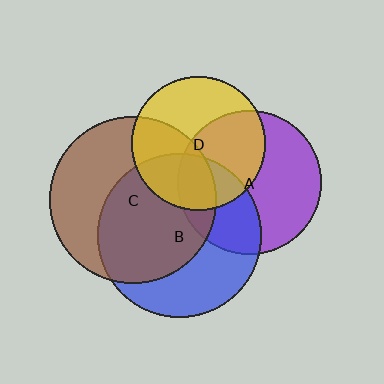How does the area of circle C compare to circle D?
Approximately 1.5 times.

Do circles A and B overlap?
Yes.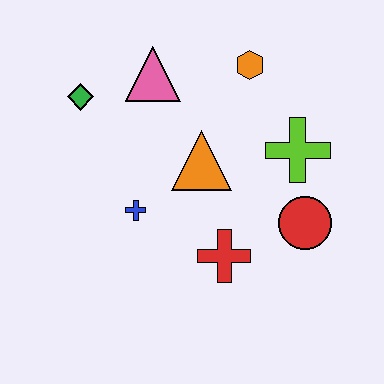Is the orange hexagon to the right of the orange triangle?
Yes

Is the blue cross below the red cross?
No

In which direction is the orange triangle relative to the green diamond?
The orange triangle is to the right of the green diamond.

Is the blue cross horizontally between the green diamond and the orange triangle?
Yes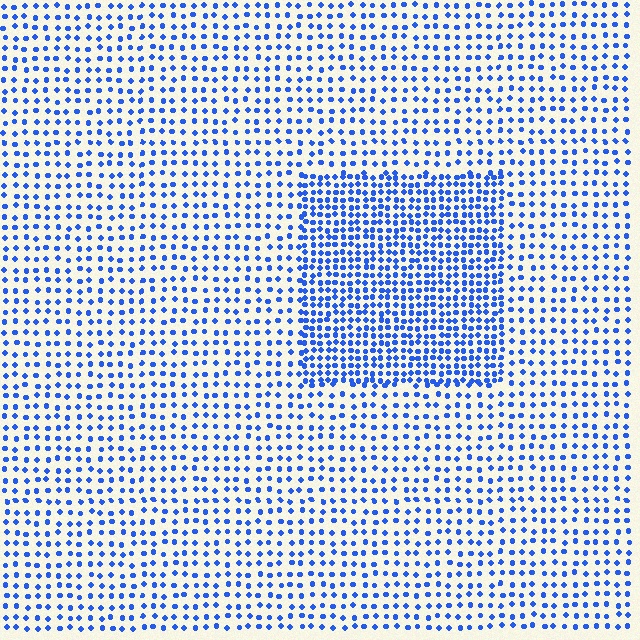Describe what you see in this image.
The image contains small blue elements arranged at two different densities. A rectangle-shaped region is visible where the elements are more densely packed than the surrounding area.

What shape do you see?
I see a rectangle.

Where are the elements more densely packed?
The elements are more densely packed inside the rectangle boundary.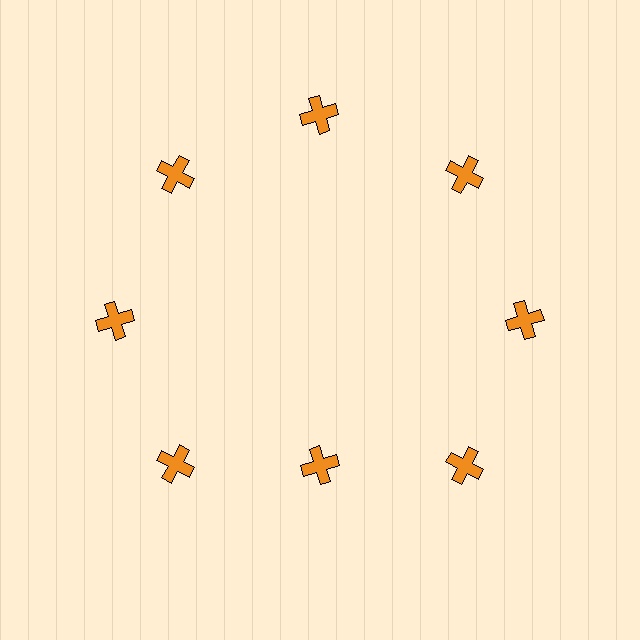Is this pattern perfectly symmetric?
No. The 8 orange crosses are arranged in a ring, but one element near the 6 o'clock position is pulled inward toward the center, breaking the 8-fold rotational symmetry.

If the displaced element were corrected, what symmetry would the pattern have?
It would have 8-fold rotational symmetry — the pattern would map onto itself every 45 degrees.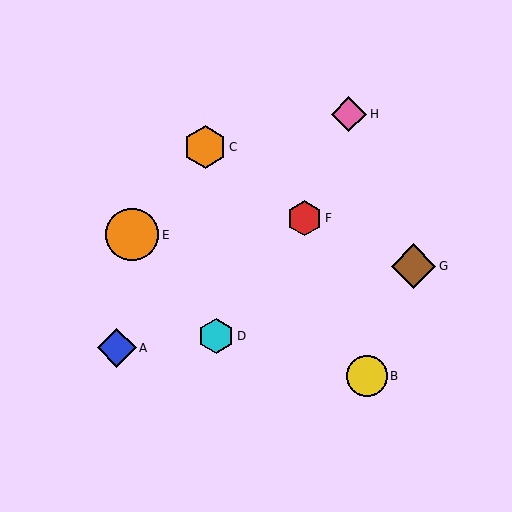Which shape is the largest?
The orange circle (labeled E) is the largest.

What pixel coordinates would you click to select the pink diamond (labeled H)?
Click at (349, 114) to select the pink diamond H.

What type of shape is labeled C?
Shape C is an orange hexagon.